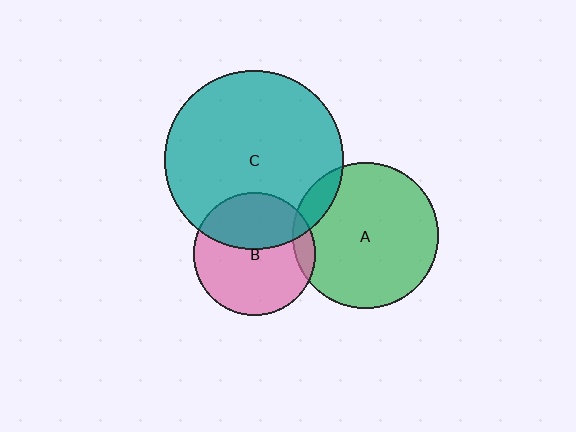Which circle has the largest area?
Circle C (teal).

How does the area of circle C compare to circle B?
Approximately 2.1 times.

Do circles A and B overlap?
Yes.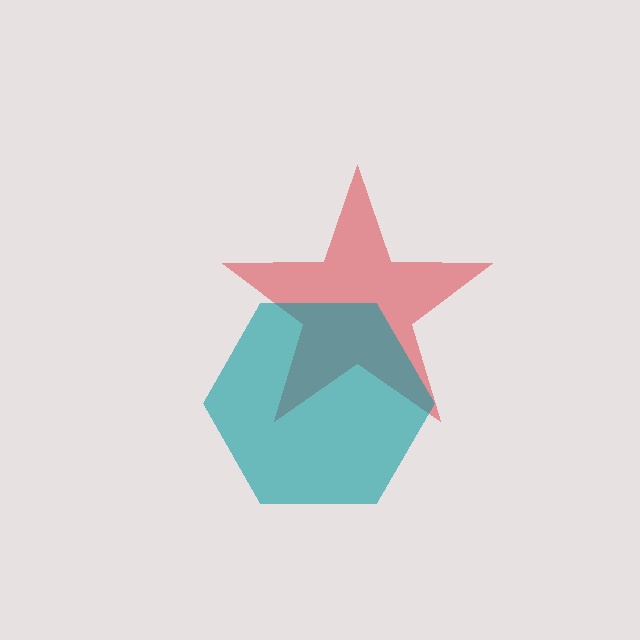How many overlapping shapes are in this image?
There are 2 overlapping shapes in the image.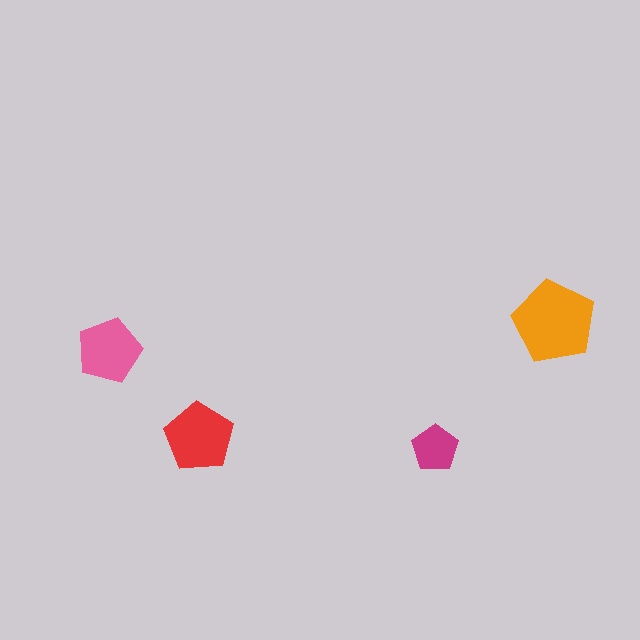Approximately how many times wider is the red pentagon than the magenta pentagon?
About 1.5 times wider.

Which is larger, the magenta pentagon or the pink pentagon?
The pink one.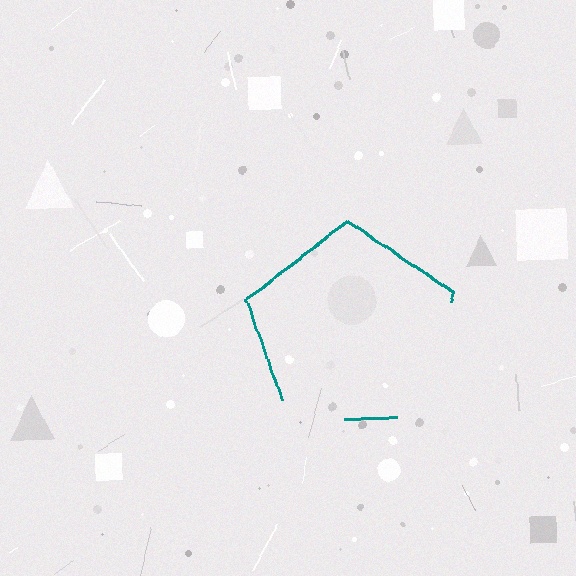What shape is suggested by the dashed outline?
The dashed outline suggests a pentagon.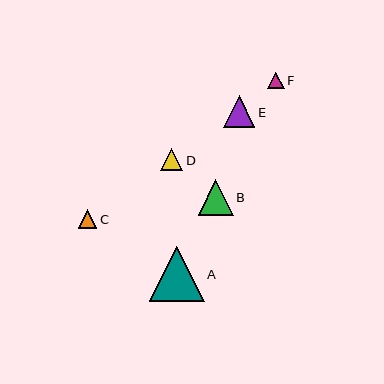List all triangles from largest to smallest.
From largest to smallest: A, B, E, D, C, F.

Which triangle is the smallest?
Triangle F is the smallest with a size of approximately 17 pixels.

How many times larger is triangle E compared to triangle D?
Triangle E is approximately 1.4 times the size of triangle D.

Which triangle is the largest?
Triangle A is the largest with a size of approximately 55 pixels.